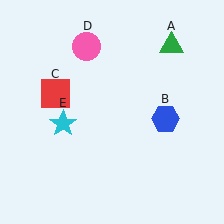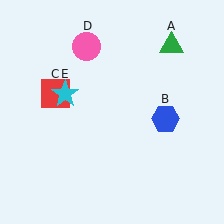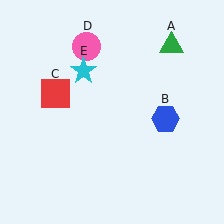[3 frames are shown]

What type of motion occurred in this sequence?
The cyan star (object E) rotated clockwise around the center of the scene.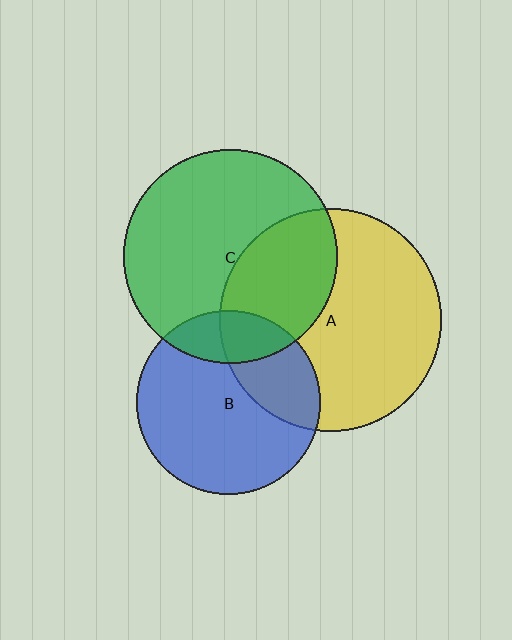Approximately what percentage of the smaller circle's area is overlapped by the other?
Approximately 20%.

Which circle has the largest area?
Circle A (yellow).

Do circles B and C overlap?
Yes.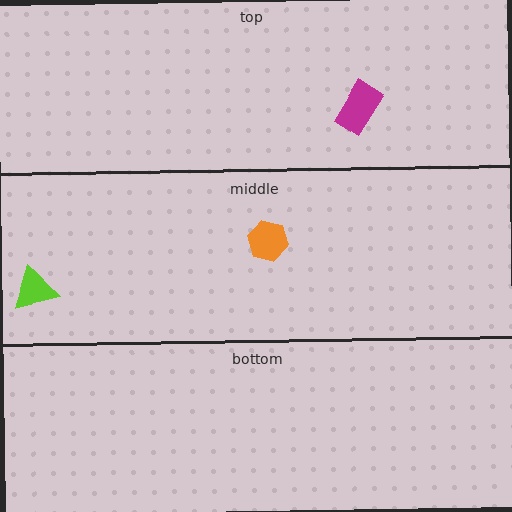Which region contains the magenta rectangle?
The top region.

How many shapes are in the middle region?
2.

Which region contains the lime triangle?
The middle region.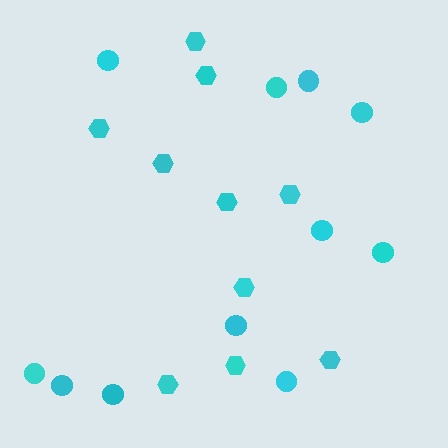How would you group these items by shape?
There are 2 groups: one group of circles (11) and one group of hexagons (10).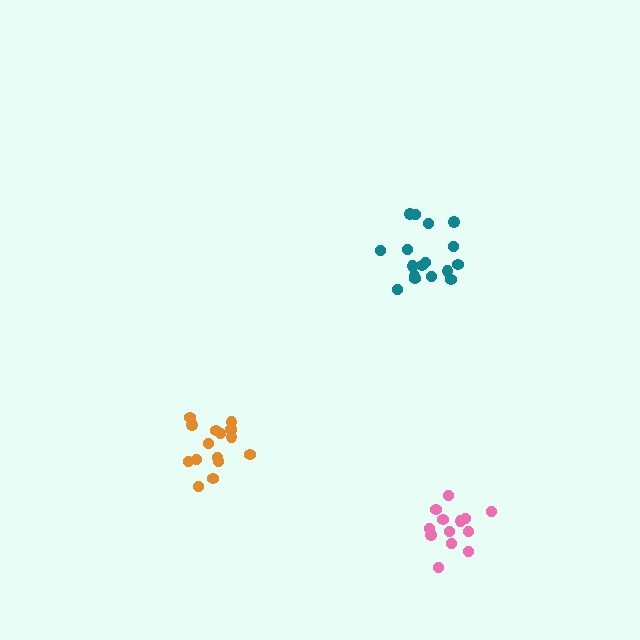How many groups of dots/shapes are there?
There are 3 groups.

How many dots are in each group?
Group 1: 15 dots, Group 2: 17 dots, Group 3: 13 dots (45 total).